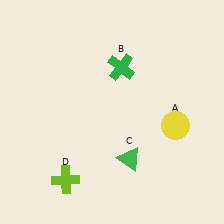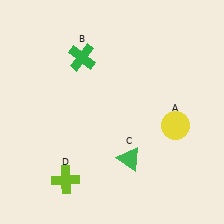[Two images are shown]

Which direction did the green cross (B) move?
The green cross (B) moved left.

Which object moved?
The green cross (B) moved left.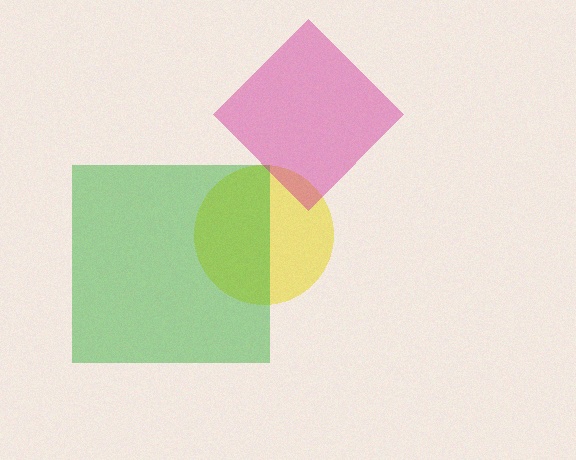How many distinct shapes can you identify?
There are 3 distinct shapes: a yellow circle, a green square, a magenta diamond.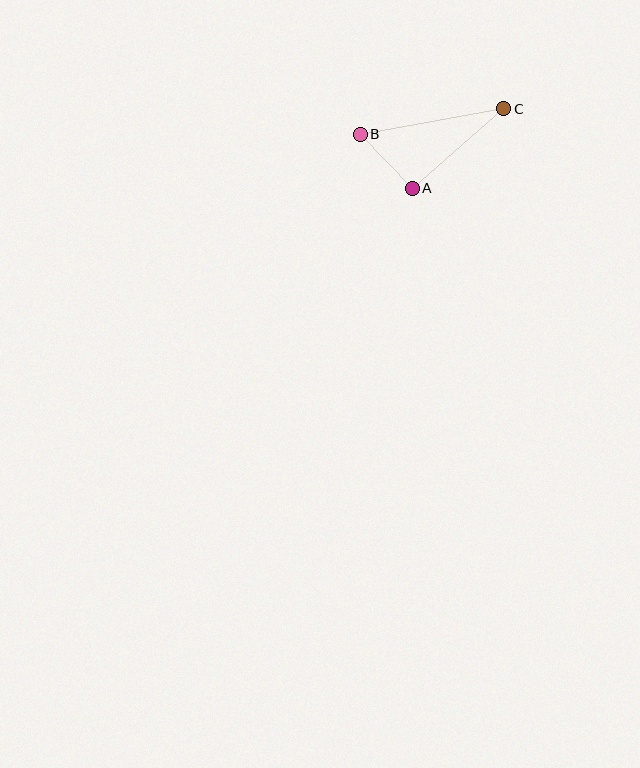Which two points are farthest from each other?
Points B and C are farthest from each other.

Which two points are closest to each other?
Points A and B are closest to each other.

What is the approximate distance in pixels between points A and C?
The distance between A and C is approximately 121 pixels.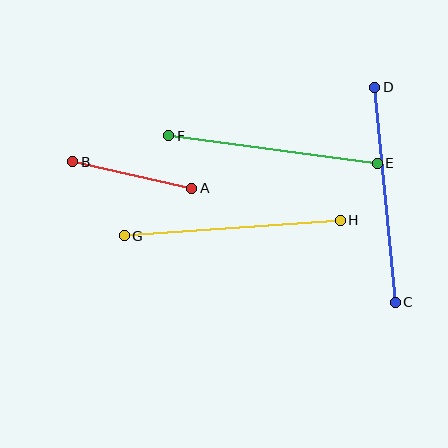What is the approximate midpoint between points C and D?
The midpoint is at approximately (385, 195) pixels.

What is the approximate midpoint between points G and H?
The midpoint is at approximately (232, 228) pixels.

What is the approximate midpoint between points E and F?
The midpoint is at approximately (273, 149) pixels.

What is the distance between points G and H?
The distance is approximately 216 pixels.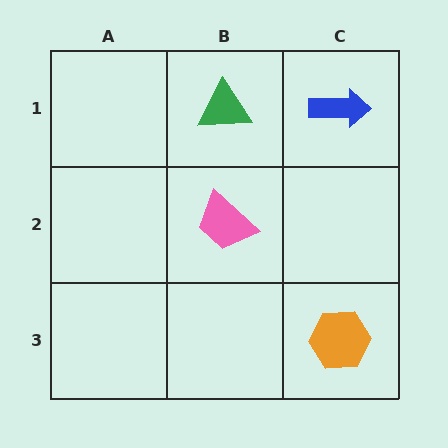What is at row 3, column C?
An orange hexagon.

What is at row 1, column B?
A green triangle.